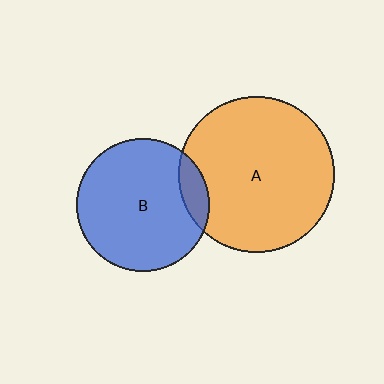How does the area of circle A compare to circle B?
Approximately 1.4 times.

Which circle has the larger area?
Circle A (orange).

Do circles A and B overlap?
Yes.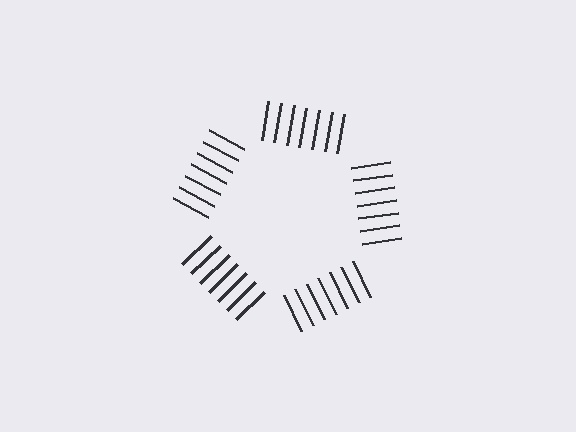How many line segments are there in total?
35 — 7 along each of the 5 edges.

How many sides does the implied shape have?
5 sides — the line-ends trace a pentagon.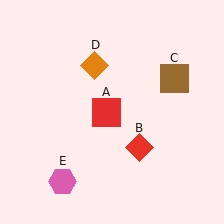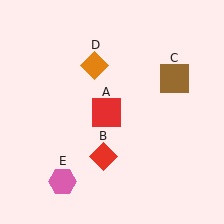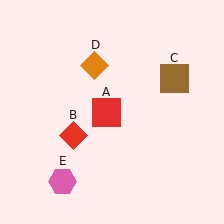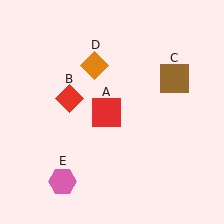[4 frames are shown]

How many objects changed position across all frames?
1 object changed position: red diamond (object B).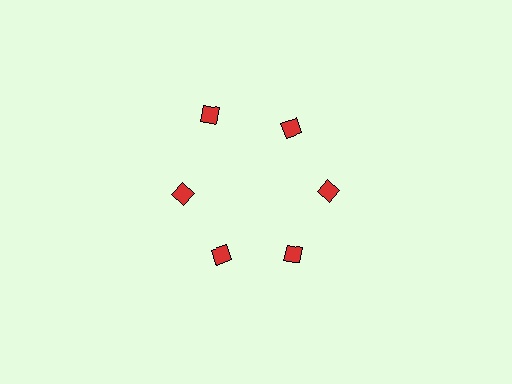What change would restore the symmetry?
The symmetry would be restored by moving it inward, back onto the ring so that all 6 diamonds sit at equal angles and equal distance from the center.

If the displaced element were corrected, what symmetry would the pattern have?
It would have 6-fold rotational symmetry — the pattern would map onto itself every 60 degrees.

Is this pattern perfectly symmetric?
No. The 6 red diamonds are arranged in a ring, but one element near the 11 o'clock position is pushed outward from the center, breaking the 6-fold rotational symmetry.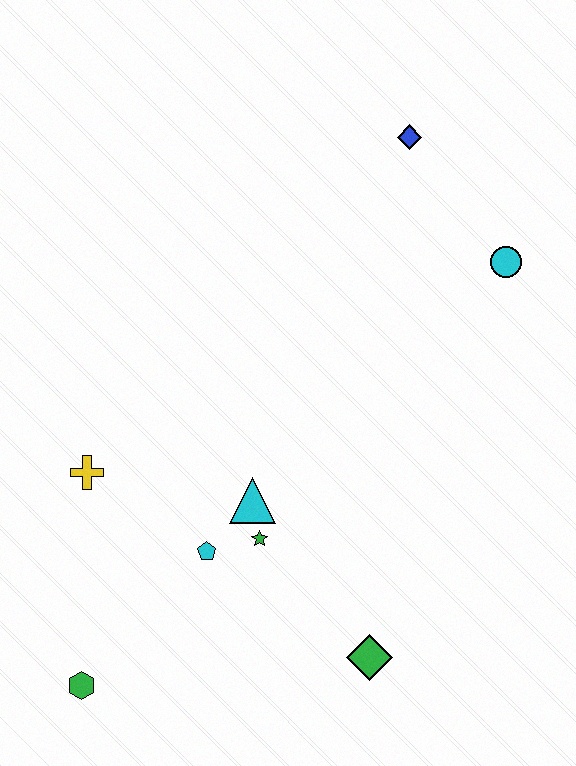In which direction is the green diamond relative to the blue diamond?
The green diamond is below the blue diamond.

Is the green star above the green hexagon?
Yes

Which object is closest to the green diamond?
The green star is closest to the green diamond.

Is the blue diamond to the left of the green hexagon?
No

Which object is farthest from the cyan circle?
The green hexagon is farthest from the cyan circle.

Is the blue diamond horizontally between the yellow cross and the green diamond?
No